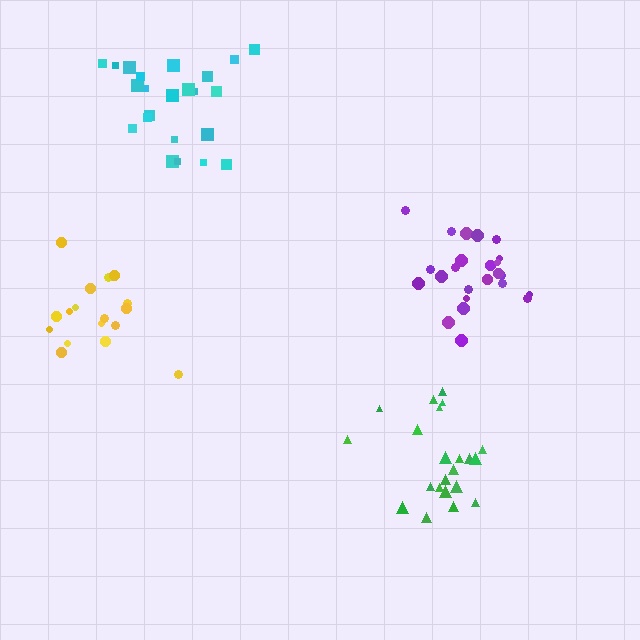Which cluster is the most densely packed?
Purple.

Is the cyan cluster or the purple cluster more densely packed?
Purple.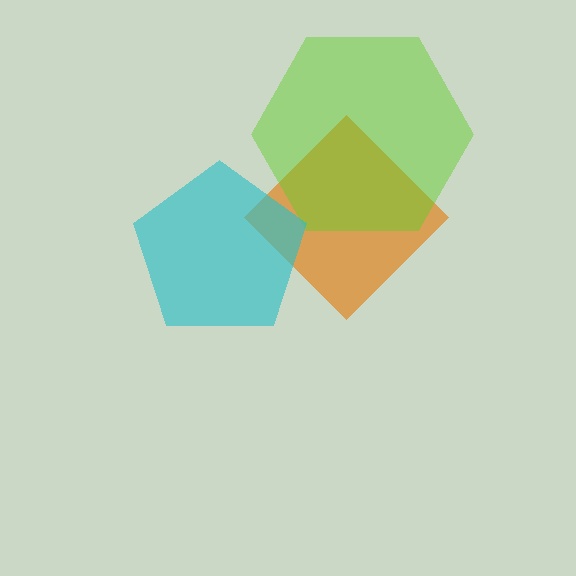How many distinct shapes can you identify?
There are 3 distinct shapes: an orange diamond, a lime hexagon, a cyan pentagon.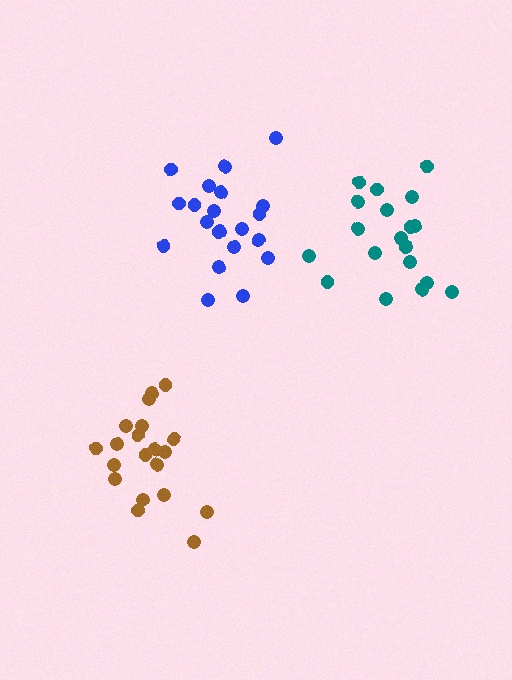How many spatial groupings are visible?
There are 3 spatial groupings.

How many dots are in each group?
Group 1: 21 dots, Group 2: 20 dots, Group 3: 20 dots (61 total).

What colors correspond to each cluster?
The clusters are colored: blue, teal, brown.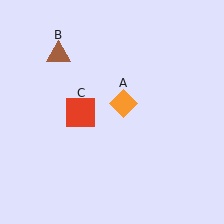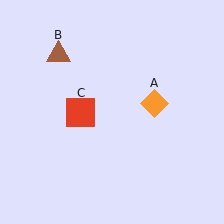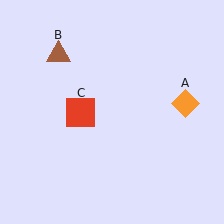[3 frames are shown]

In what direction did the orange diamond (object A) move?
The orange diamond (object A) moved right.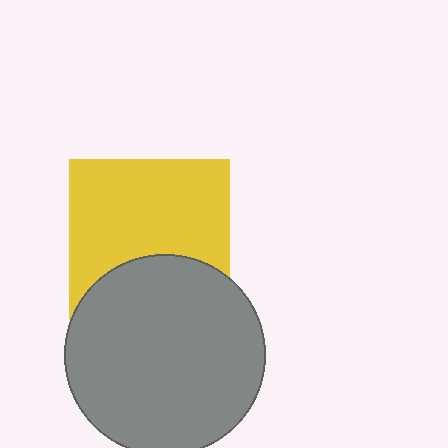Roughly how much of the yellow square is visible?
Most of it is visible (roughly 68%).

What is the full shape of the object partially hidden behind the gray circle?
The partially hidden object is a yellow square.